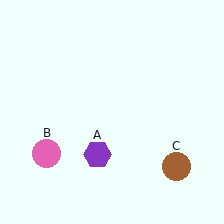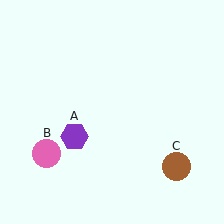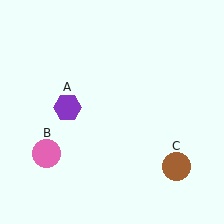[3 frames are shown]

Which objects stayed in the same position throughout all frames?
Pink circle (object B) and brown circle (object C) remained stationary.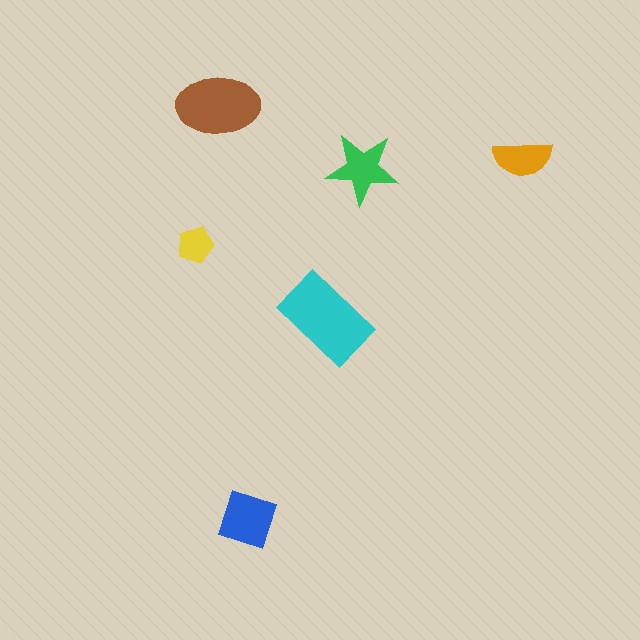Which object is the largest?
The cyan rectangle.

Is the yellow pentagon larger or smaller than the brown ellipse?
Smaller.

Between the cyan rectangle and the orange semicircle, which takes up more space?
The cyan rectangle.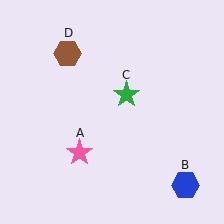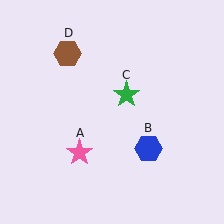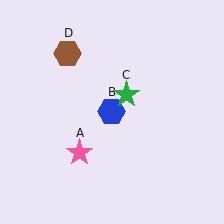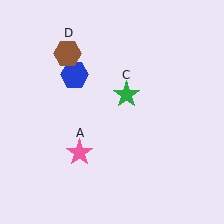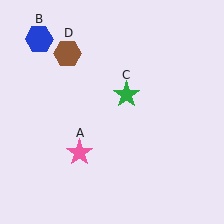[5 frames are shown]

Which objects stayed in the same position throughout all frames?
Pink star (object A) and green star (object C) and brown hexagon (object D) remained stationary.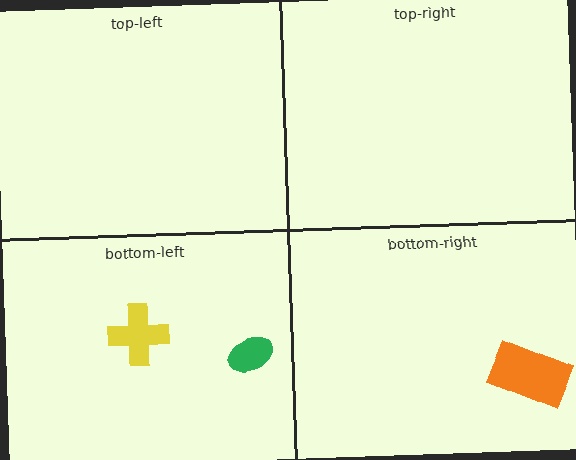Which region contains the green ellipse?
The bottom-left region.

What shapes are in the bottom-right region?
The orange rectangle.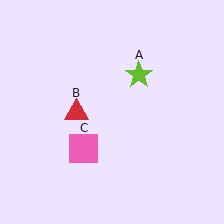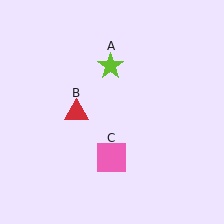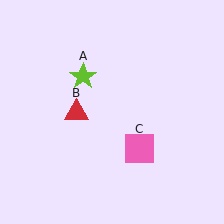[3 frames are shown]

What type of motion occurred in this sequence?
The lime star (object A), pink square (object C) rotated counterclockwise around the center of the scene.